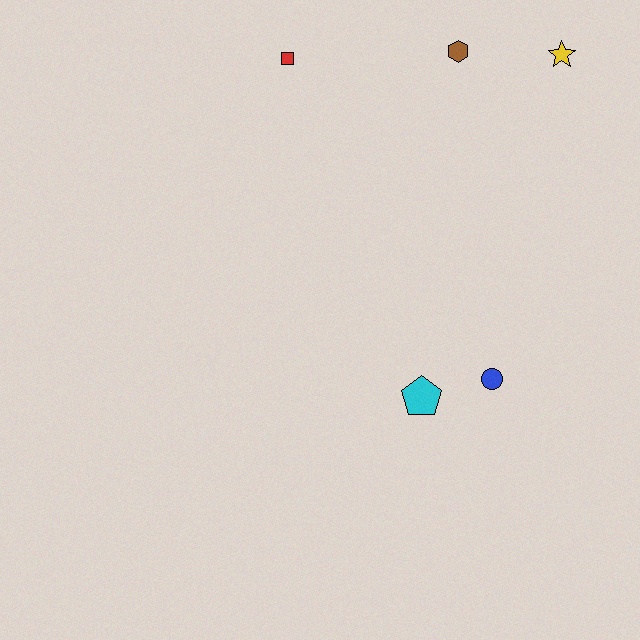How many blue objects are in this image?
There is 1 blue object.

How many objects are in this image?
There are 5 objects.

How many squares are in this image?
There is 1 square.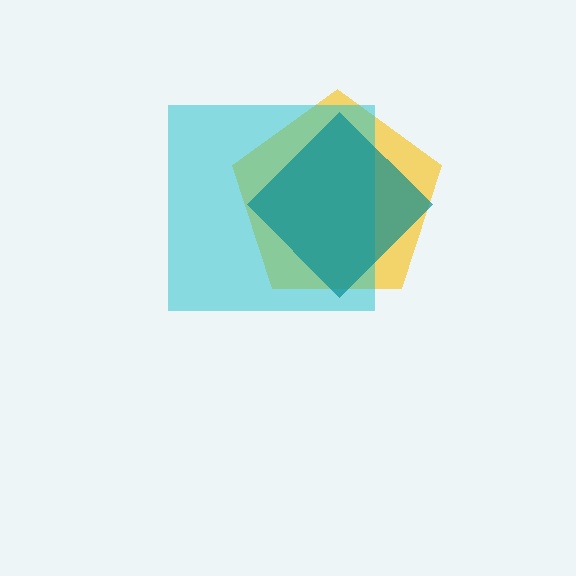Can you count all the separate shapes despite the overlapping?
Yes, there are 3 separate shapes.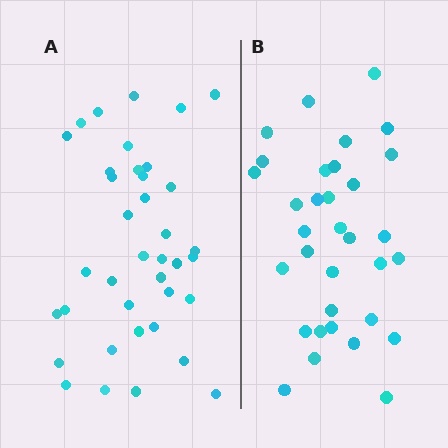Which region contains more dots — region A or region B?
Region A (the left region) has more dots.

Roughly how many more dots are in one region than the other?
Region A has about 5 more dots than region B.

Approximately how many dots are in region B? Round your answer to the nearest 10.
About 30 dots. (The exact count is 33, which rounds to 30.)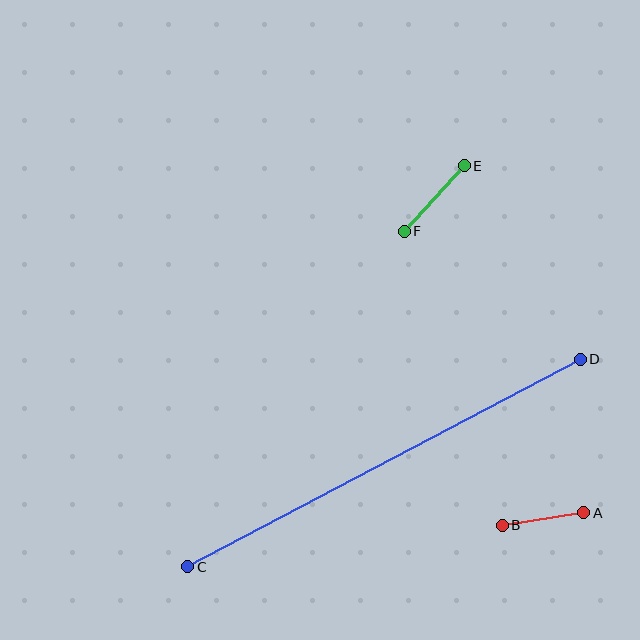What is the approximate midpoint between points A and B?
The midpoint is at approximately (543, 519) pixels.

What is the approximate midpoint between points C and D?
The midpoint is at approximately (384, 463) pixels.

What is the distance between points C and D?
The distance is approximately 444 pixels.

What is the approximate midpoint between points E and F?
The midpoint is at approximately (434, 198) pixels.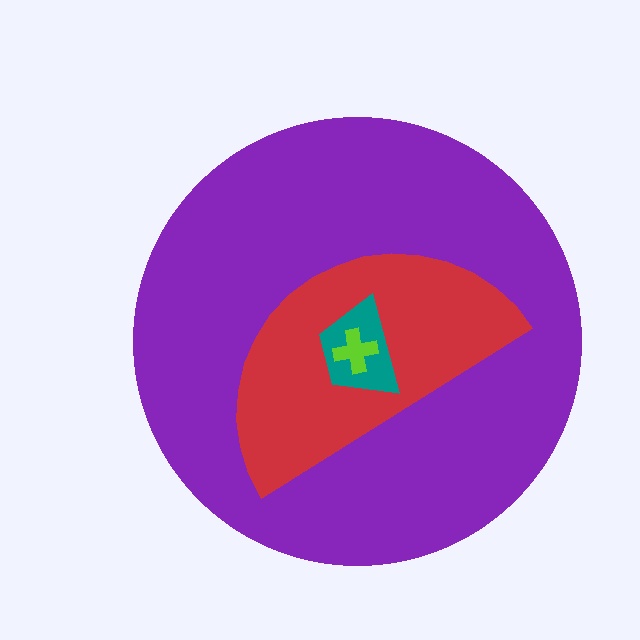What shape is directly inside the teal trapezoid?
The lime cross.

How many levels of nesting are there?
4.